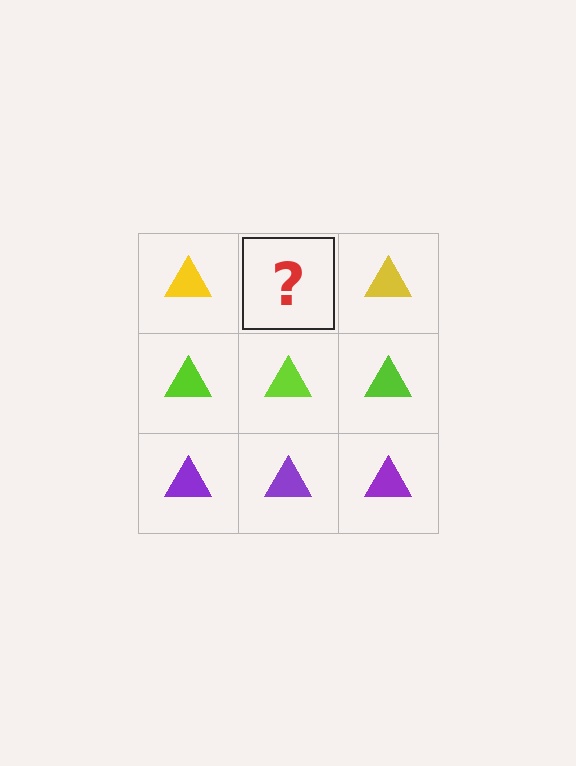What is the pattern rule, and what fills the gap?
The rule is that each row has a consistent color. The gap should be filled with a yellow triangle.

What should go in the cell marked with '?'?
The missing cell should contain a yellow triangle.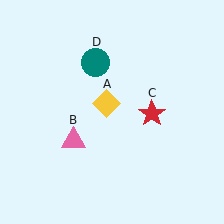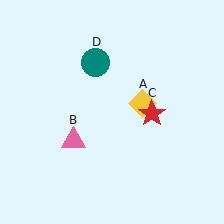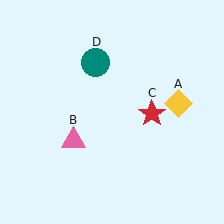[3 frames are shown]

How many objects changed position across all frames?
1 object changed position: yellow diamond (object A).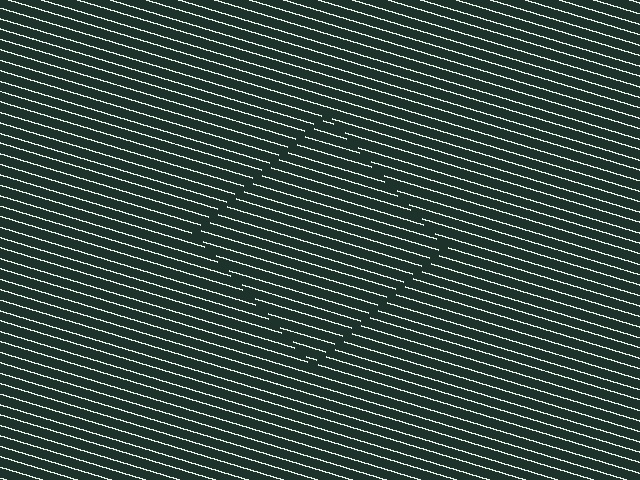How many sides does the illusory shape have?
4 sides — the line-ends trace a square.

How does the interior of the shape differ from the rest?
The interior of the shape contains the same grating, shifted by half a period — the contour is defined by the phase discontinuity where line-ends from the inner and outer gratings abut.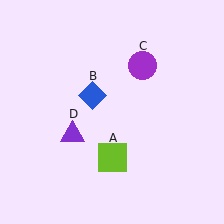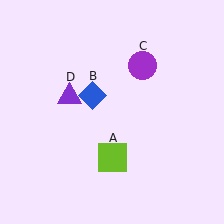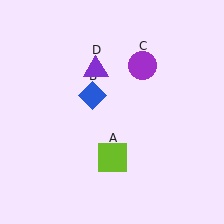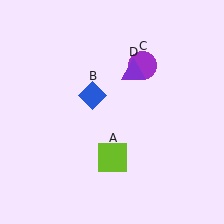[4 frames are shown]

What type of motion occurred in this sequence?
The purple triangle (object D) rotated clockwise around the center of the scene.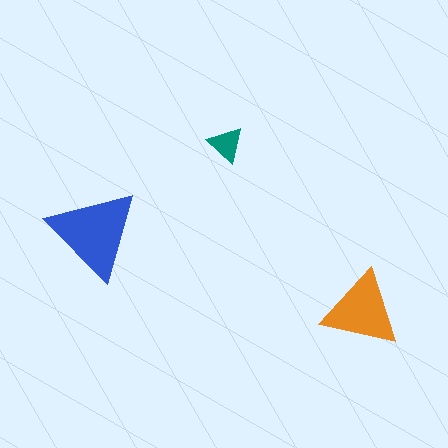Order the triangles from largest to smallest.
the blue one, the orange one, the teal one.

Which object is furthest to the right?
The orange triangle is rightmost.